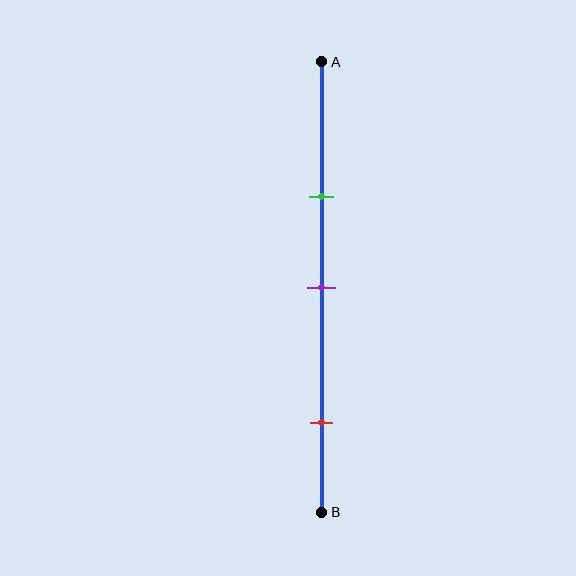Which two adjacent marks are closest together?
The green and purple marks are the closest adjacent pair.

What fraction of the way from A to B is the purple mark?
The purple mark is approximately 50% (0.5) of the way from A to B.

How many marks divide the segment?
There are 3 marks dividing the segment.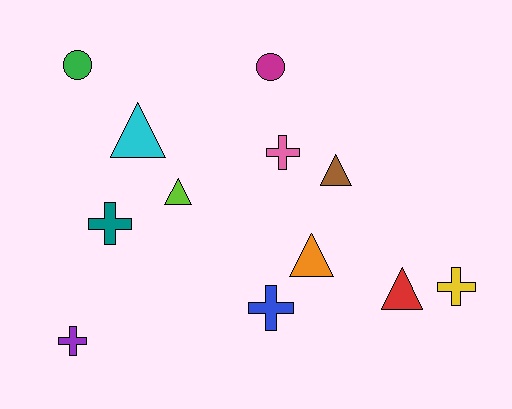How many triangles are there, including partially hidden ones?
There are 5 triangles.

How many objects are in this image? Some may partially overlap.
There are 12 objects.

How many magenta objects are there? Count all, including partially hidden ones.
There is 1 magenta object.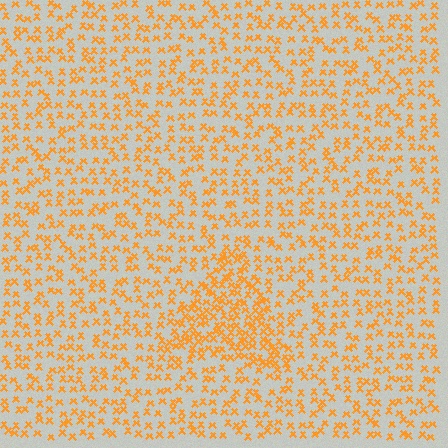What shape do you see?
I see a triangle.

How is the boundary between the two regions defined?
The boundary is defined by a change in element density (approximately 2.0x ratio). All elements are the same color, size, and shape.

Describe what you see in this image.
The image contains small orange elements arranged at two different densities. A triangle-shaped region is visible where the elements are more densely packed than the surrounding area.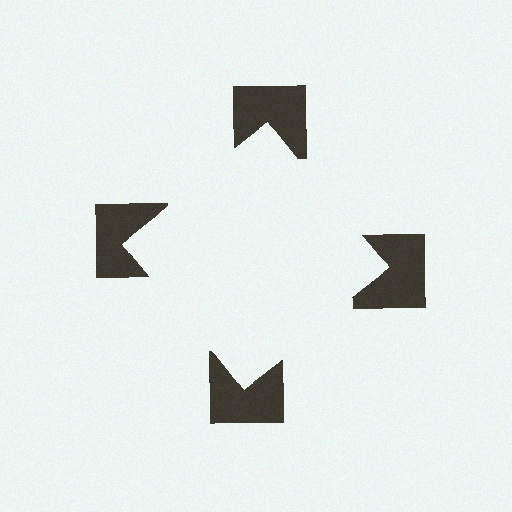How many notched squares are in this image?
There are 4 — one at each vertex of the illusory square.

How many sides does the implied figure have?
4 sides.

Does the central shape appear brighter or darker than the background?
It typically appears slightly brighter than the background, even though no actual brightness change is drawn.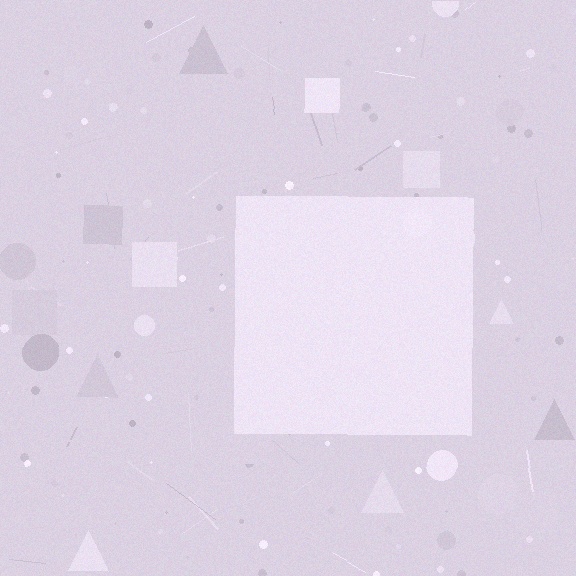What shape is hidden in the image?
A square is hidden in the image.